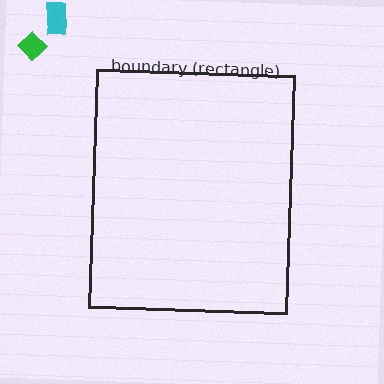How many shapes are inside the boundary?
0 inside, 2 outside.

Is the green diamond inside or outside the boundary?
Outside.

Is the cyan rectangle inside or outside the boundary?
Outside.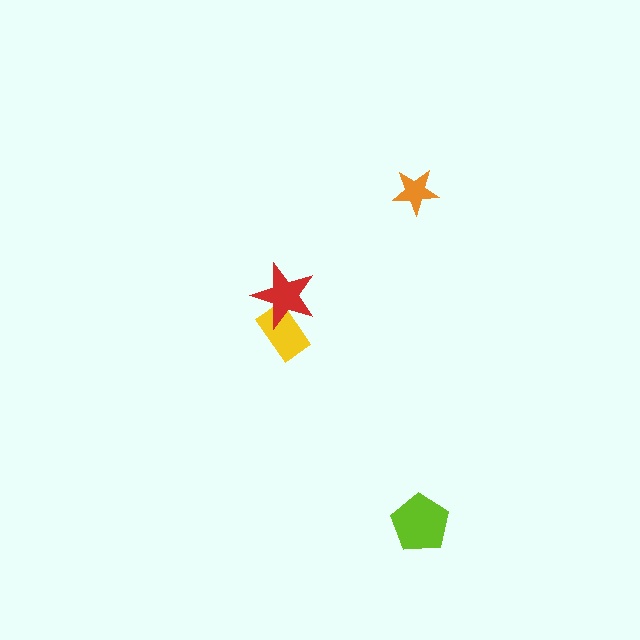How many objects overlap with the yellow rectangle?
1 object overlaps with the yellow rectangle.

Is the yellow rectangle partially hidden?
Yes, it is partially covered by another shape.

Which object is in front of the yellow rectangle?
The red star is in front of the yellow rectangle.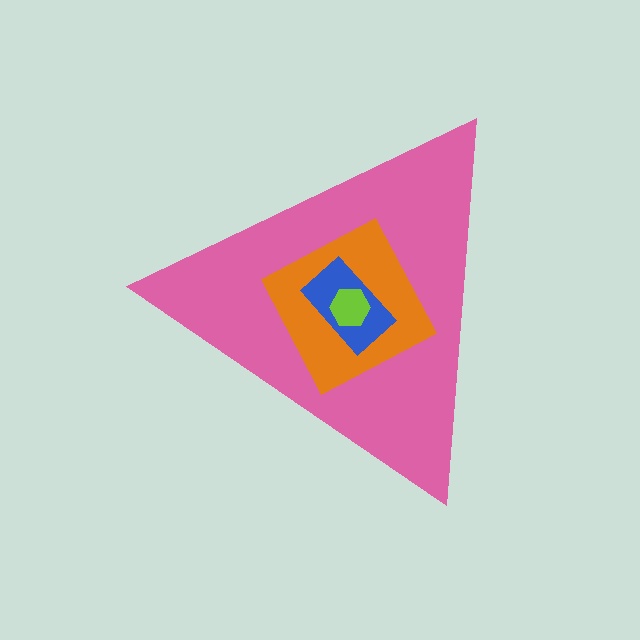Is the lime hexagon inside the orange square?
Yes.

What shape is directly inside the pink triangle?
The orange square.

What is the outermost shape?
The pink triangle.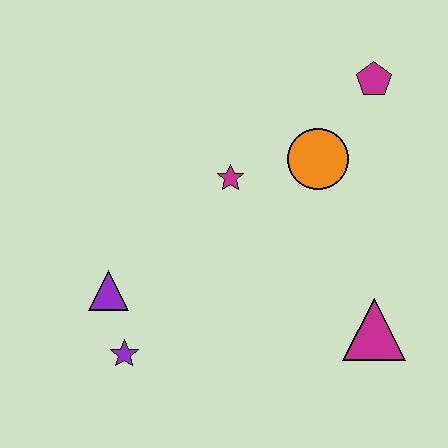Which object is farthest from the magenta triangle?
The purple triangle is farthest from the magenta triangle.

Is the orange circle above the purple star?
Yes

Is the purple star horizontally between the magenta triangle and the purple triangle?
Yes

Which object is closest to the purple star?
The purple triangle is closest to the purple star.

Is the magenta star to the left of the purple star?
No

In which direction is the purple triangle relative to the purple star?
The purple triangle is above the purple star.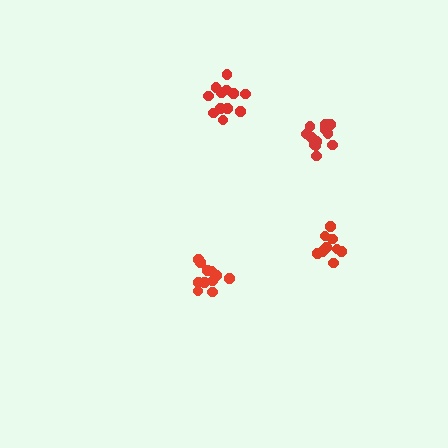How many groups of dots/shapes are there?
There are 4 groups.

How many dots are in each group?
Group 1: 11 dots, Group 2: 10 dots, Group 3: 12 dots, Group 4: 13 dots (46 total).